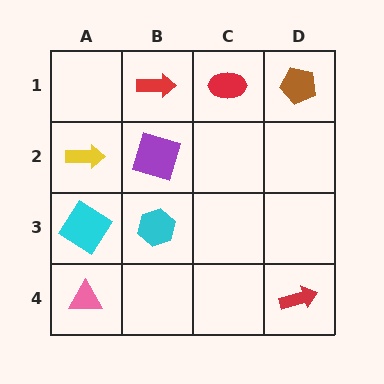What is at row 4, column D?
A red arrow.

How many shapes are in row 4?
2 shapes.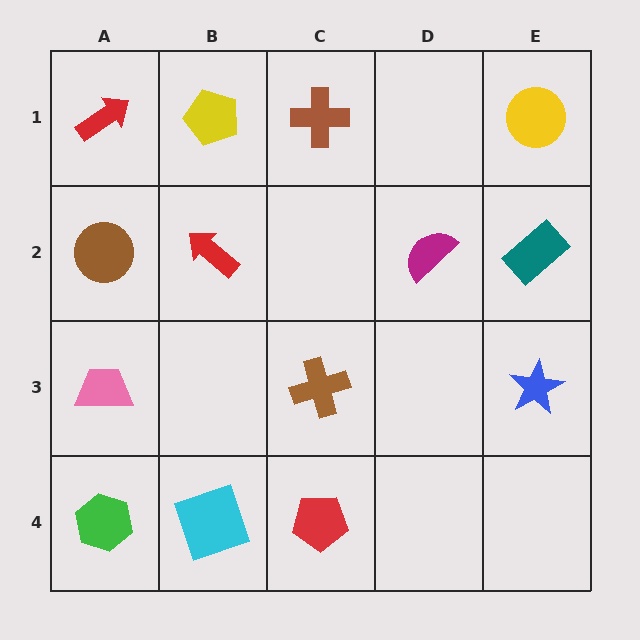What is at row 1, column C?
A brown cross.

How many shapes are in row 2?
4 shapes.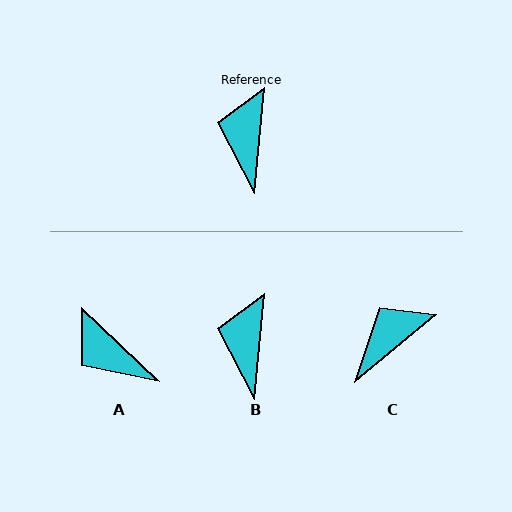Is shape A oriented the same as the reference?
No, it is off by about 51 degrees.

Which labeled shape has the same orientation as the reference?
B.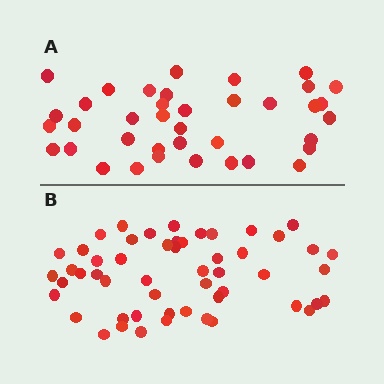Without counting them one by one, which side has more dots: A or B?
Region B (the bottom region) has more dots.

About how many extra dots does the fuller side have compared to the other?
Region B has approximately 15 more dots than region A.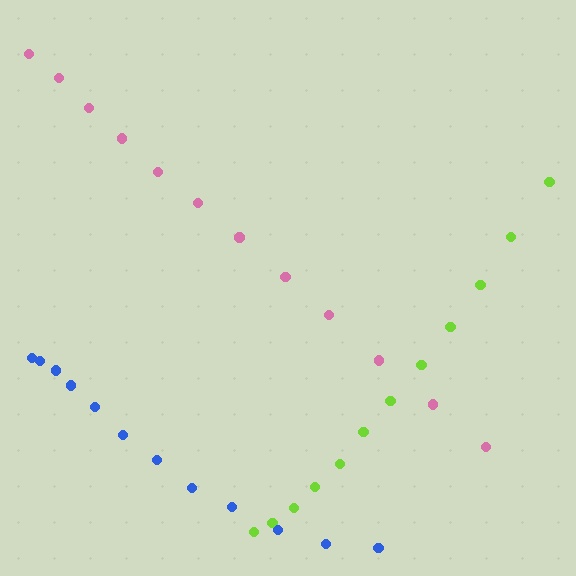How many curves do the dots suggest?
There are 3 distinct paths.